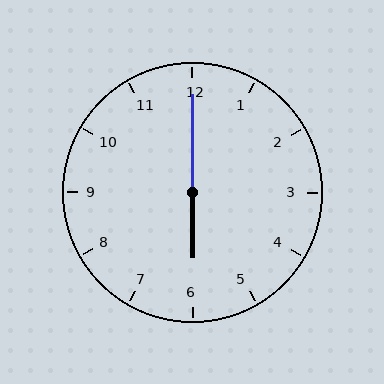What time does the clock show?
6:00.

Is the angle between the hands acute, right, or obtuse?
It is obtuse.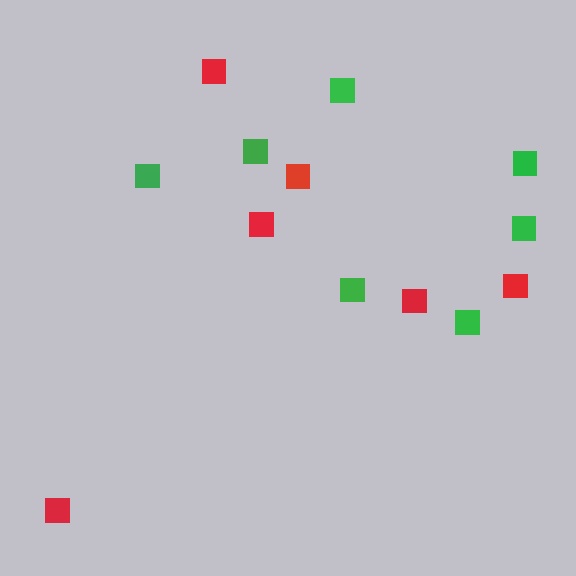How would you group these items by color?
There are 2 groups: one group of red squares (6) and one group of green squares (7).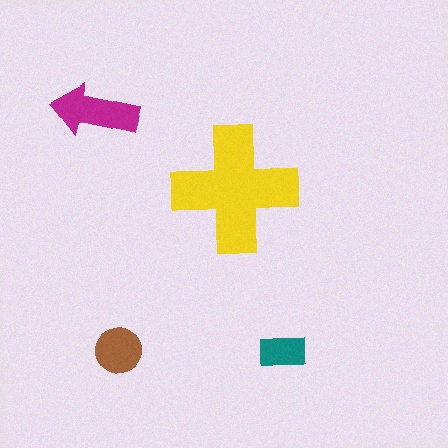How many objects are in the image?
There are 4 objects in the image.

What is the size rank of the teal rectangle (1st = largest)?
4th.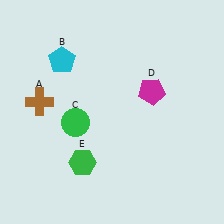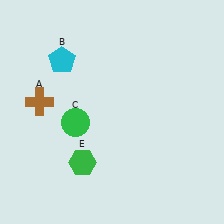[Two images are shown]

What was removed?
The magenta pentagon (D) was removed in Image 2.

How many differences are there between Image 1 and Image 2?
There is 1 difference between the two images.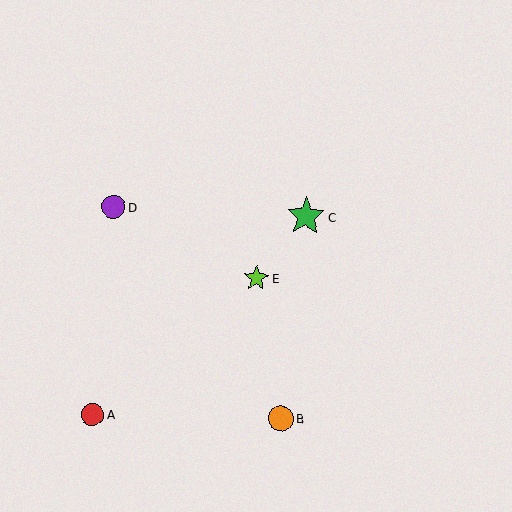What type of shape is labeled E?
Shape E is a lime star.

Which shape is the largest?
The green star (labeled C) is the largest.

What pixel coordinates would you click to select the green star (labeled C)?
Click at (306, 216) to select the green star C.